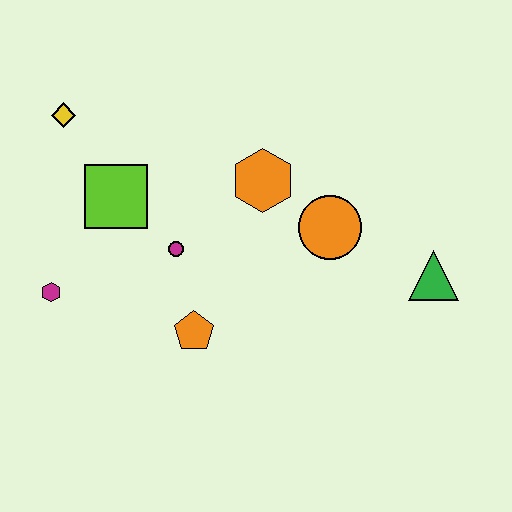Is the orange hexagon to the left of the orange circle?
Yes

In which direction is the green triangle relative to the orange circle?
The green triangle is to the right of the orange circle.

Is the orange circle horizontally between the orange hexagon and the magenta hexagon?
No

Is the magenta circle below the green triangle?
No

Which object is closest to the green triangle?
The orange circle is closest to the green triangle.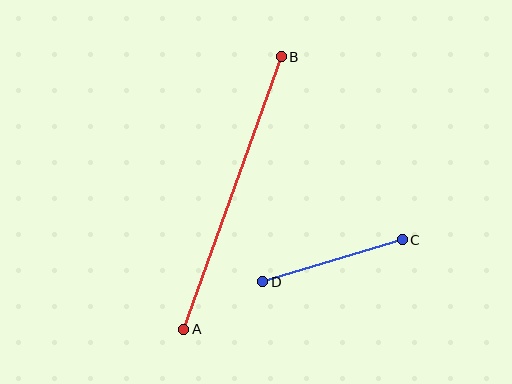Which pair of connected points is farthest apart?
Points A and B are farthest apart.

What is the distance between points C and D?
The distance is approximately 146 pixels.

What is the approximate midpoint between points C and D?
The midpoint is at approximately (333, 261) pixels.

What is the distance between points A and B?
The distance is approximately 289 pixels.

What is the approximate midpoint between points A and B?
The midpoint is at approximately (233, 193) pixels.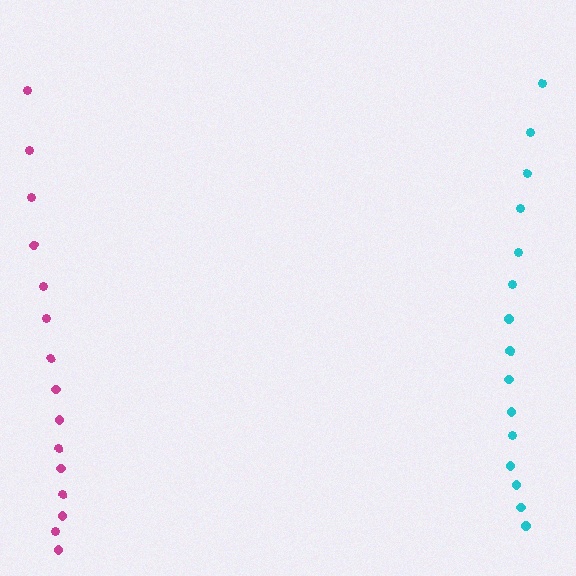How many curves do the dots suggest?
There are 2 distinct paths.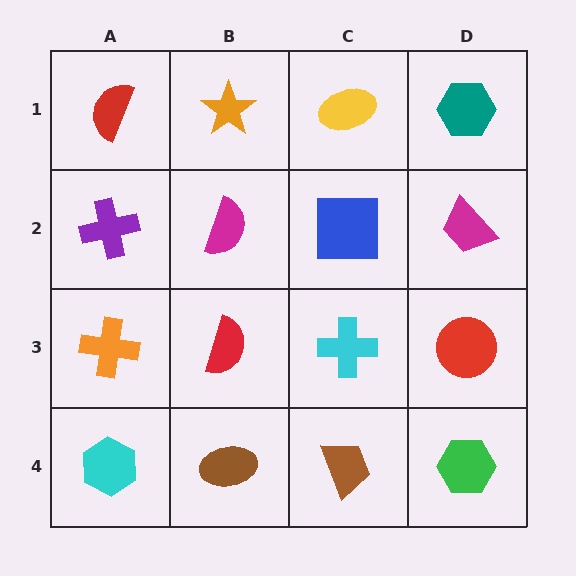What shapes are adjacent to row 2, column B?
An orange star (row 1, column B), a red semicircle (row 3, column B), a purple cross (row 2, column A), a blue square (row 2, column C).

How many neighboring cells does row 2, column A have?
3.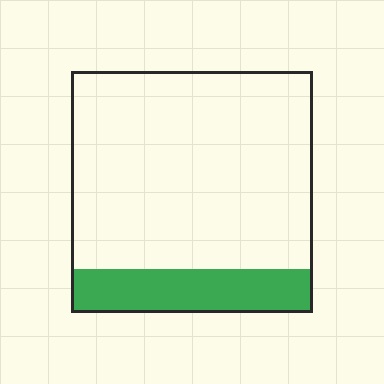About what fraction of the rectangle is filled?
About one sixth (1/6).